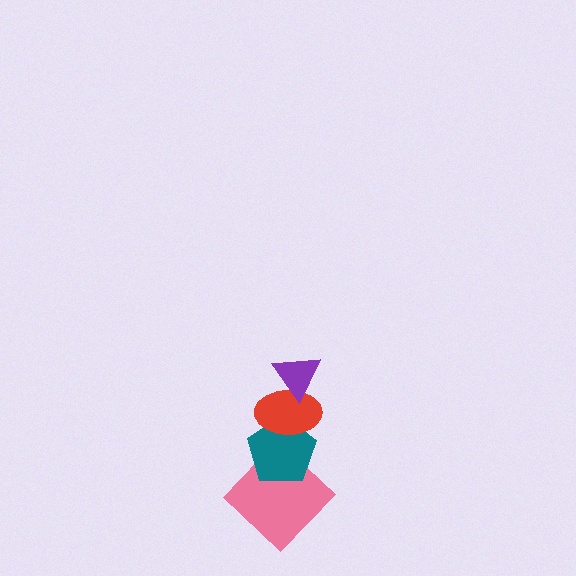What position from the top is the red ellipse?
The red ellipse is 2nd from the top.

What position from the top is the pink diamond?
The pink diamond is 4th from the top.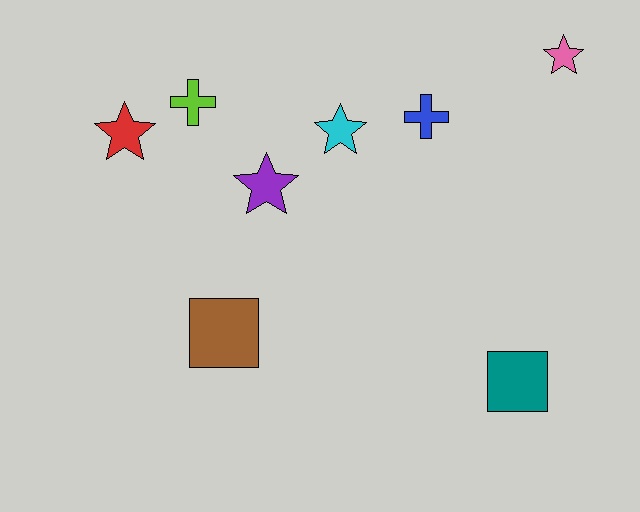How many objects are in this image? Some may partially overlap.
There are 8 objects.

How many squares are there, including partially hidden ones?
There are 2 squares.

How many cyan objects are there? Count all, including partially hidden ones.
There is 1 cyan object.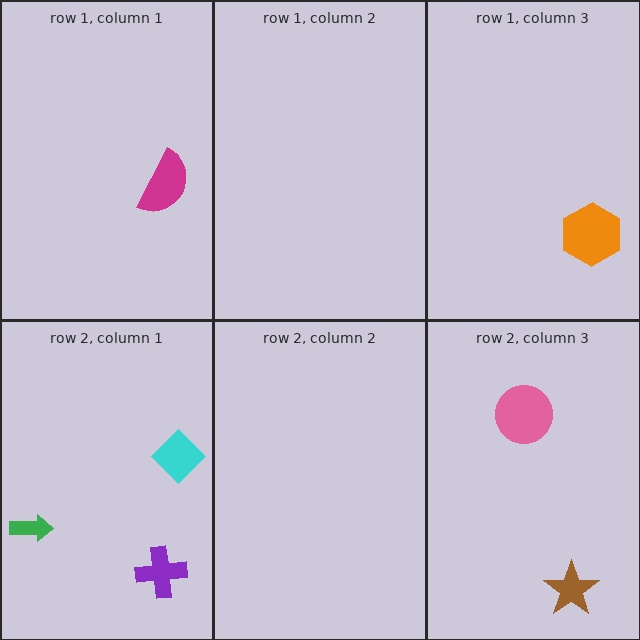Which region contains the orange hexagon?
The row 1, column 3 region.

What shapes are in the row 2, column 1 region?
The green arrow, the purple cross, the cyan diamond.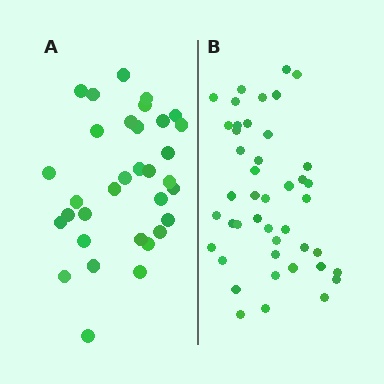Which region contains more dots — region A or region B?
Region B (the right region) has more dots.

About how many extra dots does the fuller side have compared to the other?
Region B has roughly 12 or so more dots than region A.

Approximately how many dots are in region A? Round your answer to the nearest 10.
About 30 dots. (The exact count is 33, which rounds to 30.)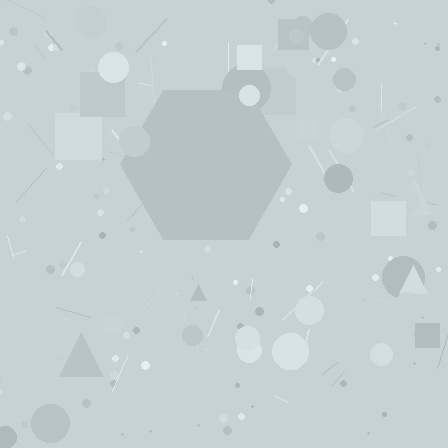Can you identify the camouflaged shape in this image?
The camouflaged shape is a hexagon.